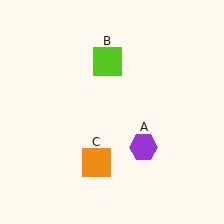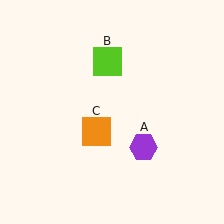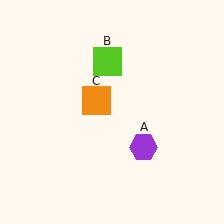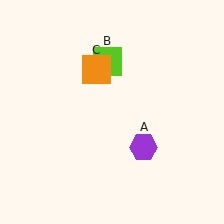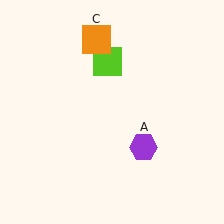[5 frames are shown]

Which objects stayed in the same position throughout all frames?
Purple hexagon (object A) and lime square (object B) remained stationary.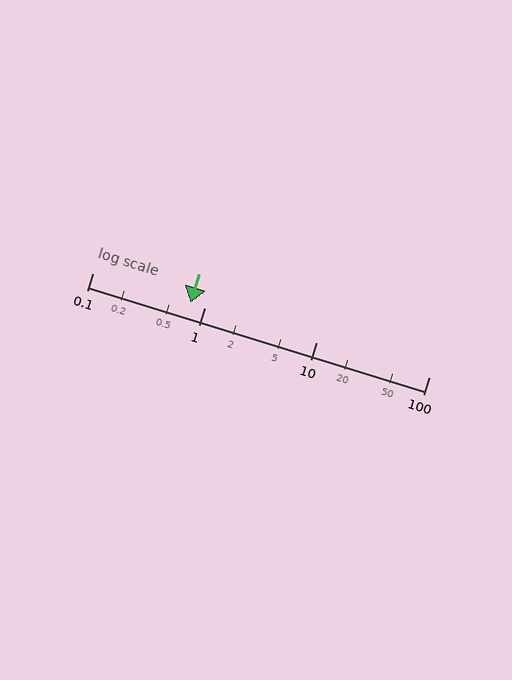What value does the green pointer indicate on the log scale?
The pointer indicates approximately 0.75.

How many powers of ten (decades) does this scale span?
The scale spans 3 decades, from 0.1 to 100.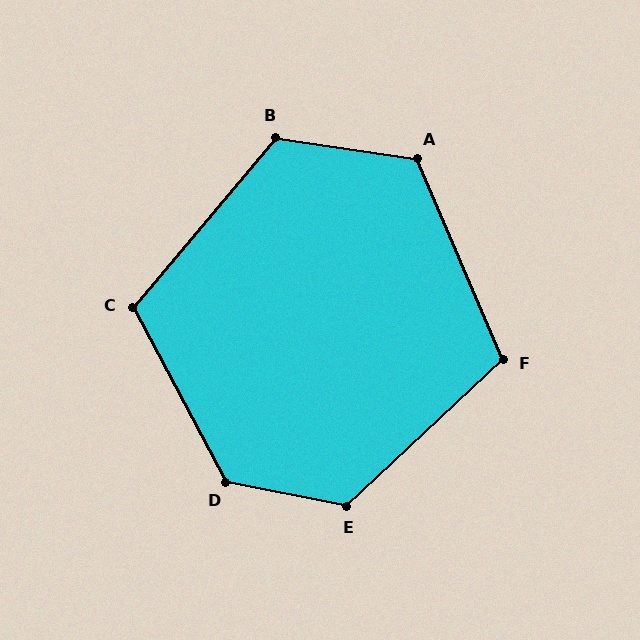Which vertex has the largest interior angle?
D, at approximately 129 degrees.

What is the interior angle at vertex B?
Approximately 121 degrees (obtuse).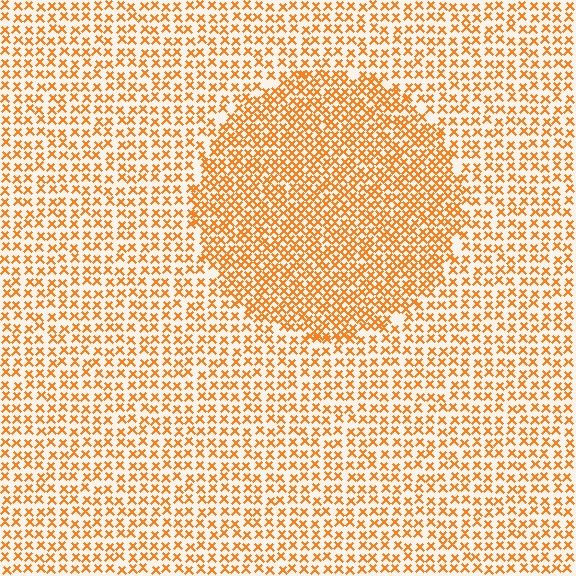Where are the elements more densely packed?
The elements are more densely packed inside the circle boundary.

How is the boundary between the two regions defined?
The boundary is defined by a change in element density (approximately 1.7x ratio). All elements are the same color, size, and shape.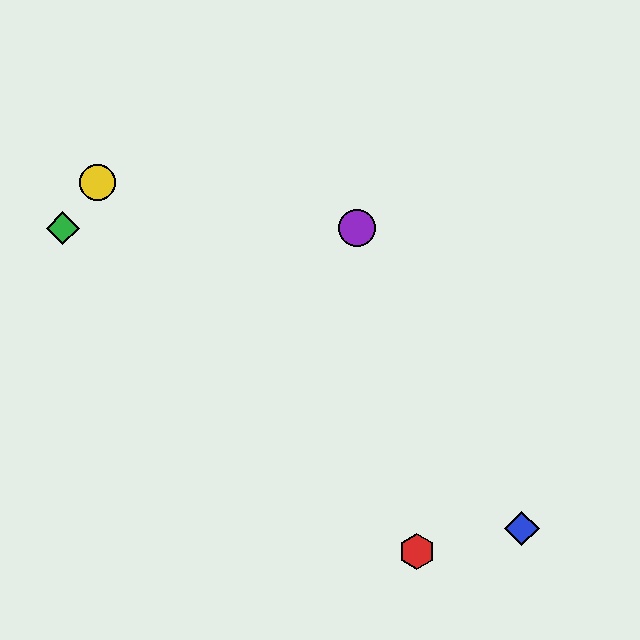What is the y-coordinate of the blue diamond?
The blue diamond is at y≈528.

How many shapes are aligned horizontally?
2 shapes (the green diamond, the purple circle) are aligned horizontally.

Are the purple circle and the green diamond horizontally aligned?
Yes, both are at y≈228.